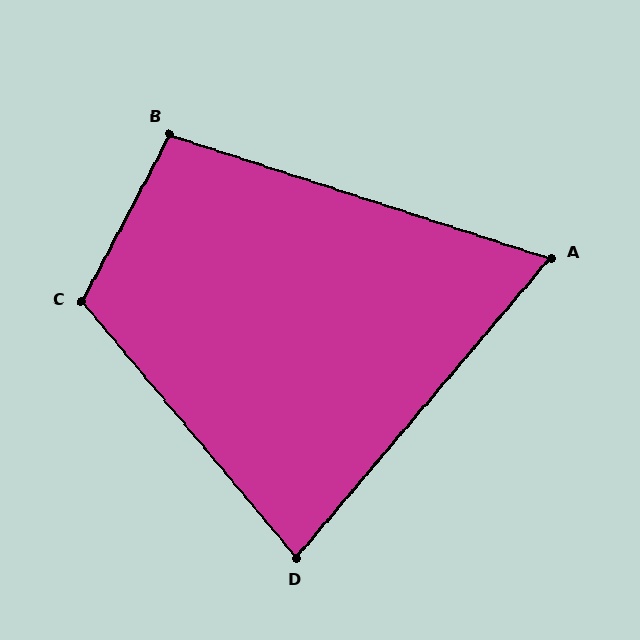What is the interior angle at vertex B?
Approximately 100 degrees (obtuse).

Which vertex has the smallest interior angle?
A, at approximately 68 degrees.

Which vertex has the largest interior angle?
C, at approximately 112 degrees.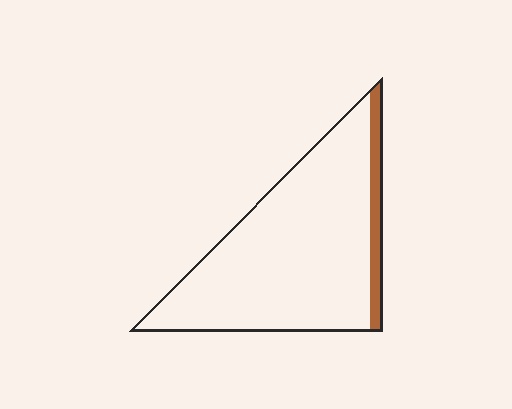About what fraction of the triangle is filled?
About one tenth (1/10).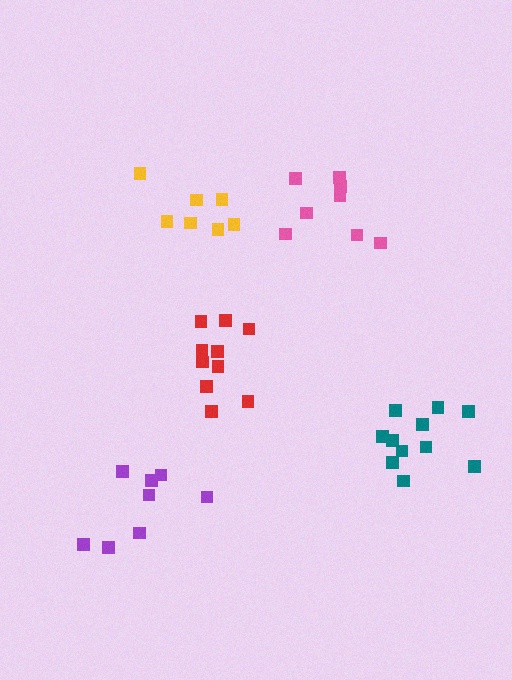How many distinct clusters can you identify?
There are 5 distinct clusters.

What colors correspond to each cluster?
The clusters are colored: yellow, teal, pink, purple, red.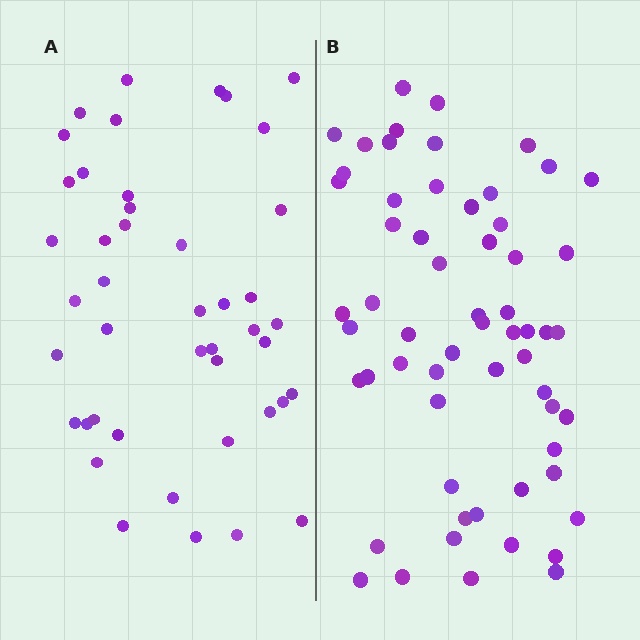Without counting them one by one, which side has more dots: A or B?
Region B (the right region) has more dots.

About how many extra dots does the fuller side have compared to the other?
Region B has approximately 15 more dots than region A.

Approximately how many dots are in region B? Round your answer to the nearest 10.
About 60 dots.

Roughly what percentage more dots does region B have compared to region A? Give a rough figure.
About 35% more.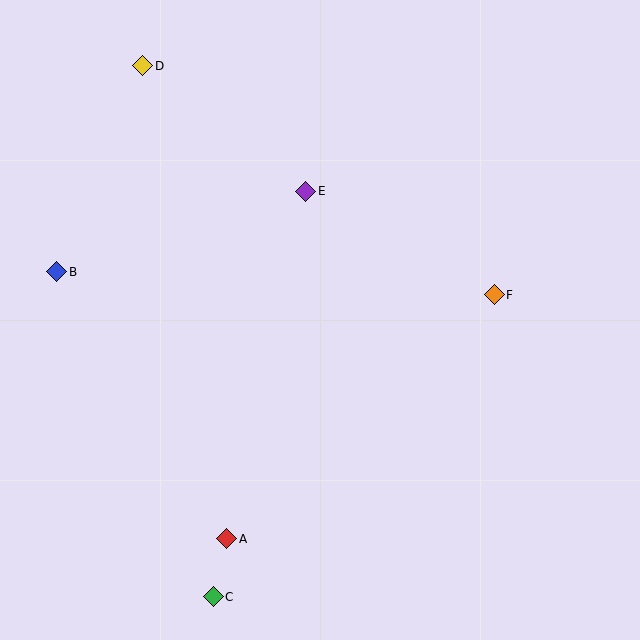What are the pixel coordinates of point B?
Point B is at (57, 272).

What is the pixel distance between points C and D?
The distance between C and D is 536 pixels.